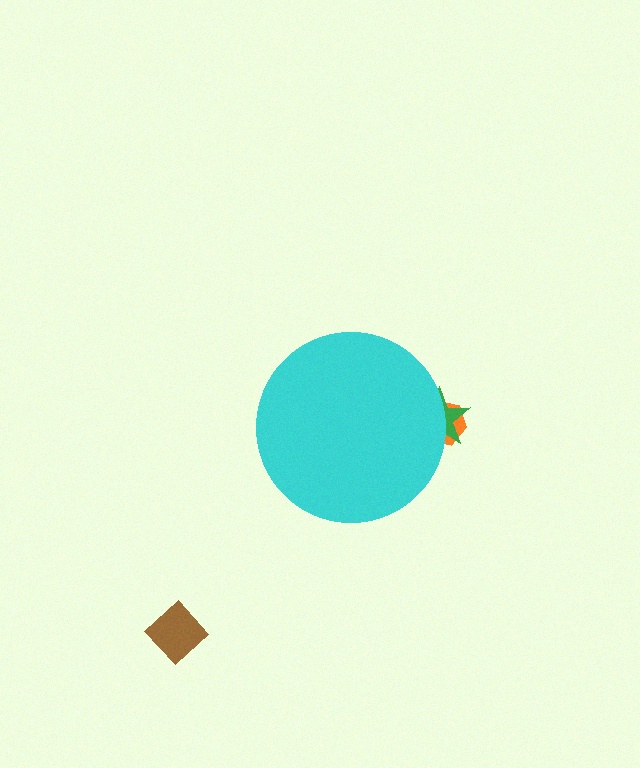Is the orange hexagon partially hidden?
Yes, the orange hexagon is partially hidden behind the cyan circle.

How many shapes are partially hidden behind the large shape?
2 shapes are partially hidden.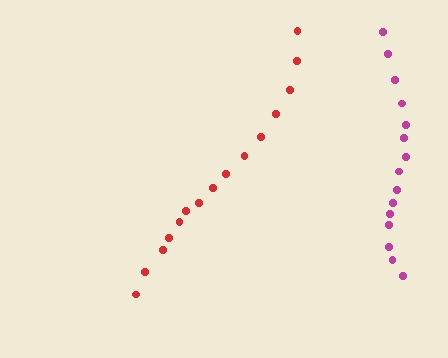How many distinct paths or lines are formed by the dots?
There are 2 distinct paths.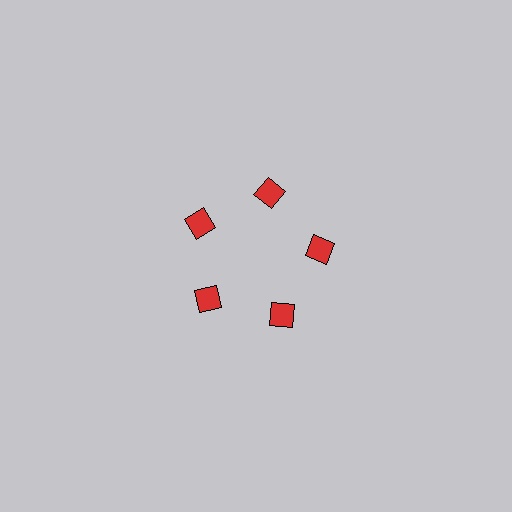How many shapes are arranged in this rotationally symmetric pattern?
There are 5 shapes, arranged in 5 groups of 1.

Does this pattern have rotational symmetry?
Yes, this pattern has 5-fold rotational symmetry. It looks the same after rotating 72 degrees around the center.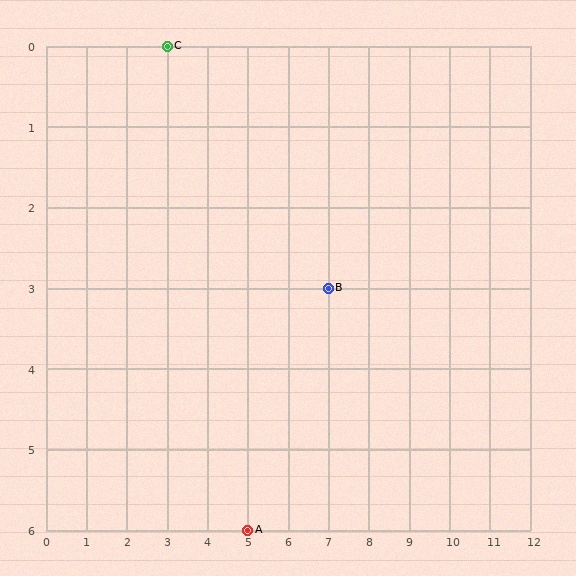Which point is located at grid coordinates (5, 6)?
Point A is at (5, 6).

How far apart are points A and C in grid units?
Points A and C are 2 columns and 6 rows apart (about 6.3 grid units diagonally).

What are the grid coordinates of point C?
Point C is at grid coordinates (3, 0).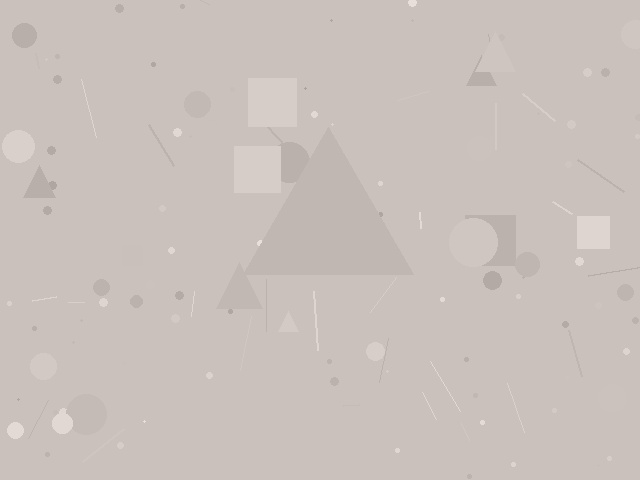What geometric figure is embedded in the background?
A triangle is embedded in the background.